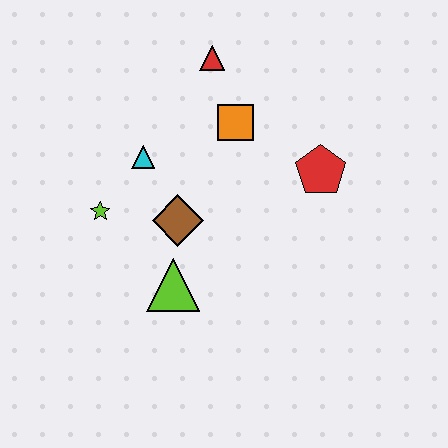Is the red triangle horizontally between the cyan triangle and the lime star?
No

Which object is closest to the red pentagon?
The orange square is closest to the red pentagon.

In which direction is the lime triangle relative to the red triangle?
The lime triangle is below the red triangle.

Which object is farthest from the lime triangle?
The red triangle is farthest from the lime triangle.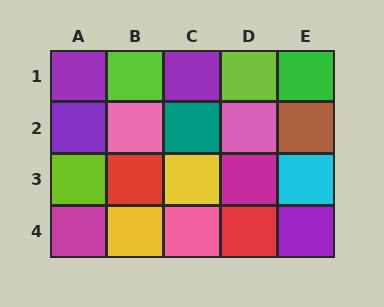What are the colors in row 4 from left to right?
Magenta, yellow, pink, red, purple.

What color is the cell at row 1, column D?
Lime.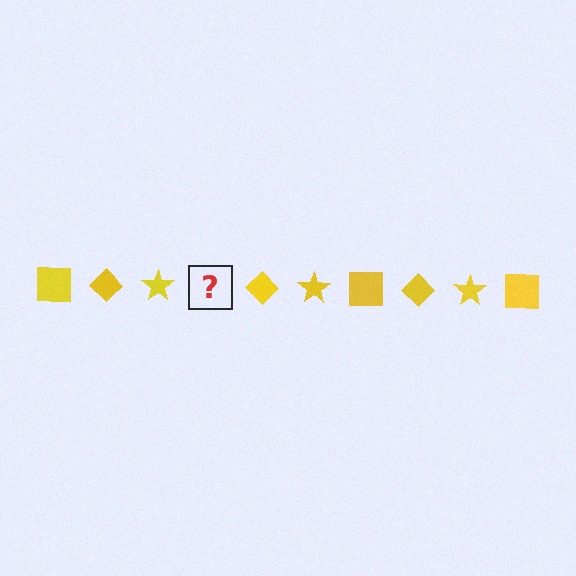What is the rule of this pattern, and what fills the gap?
The rule is that the pattern cycles through square, diamond, star shapes in yellow. The gap should be filled with a yellow square.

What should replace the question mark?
The question mark should be replaced with a yellow square.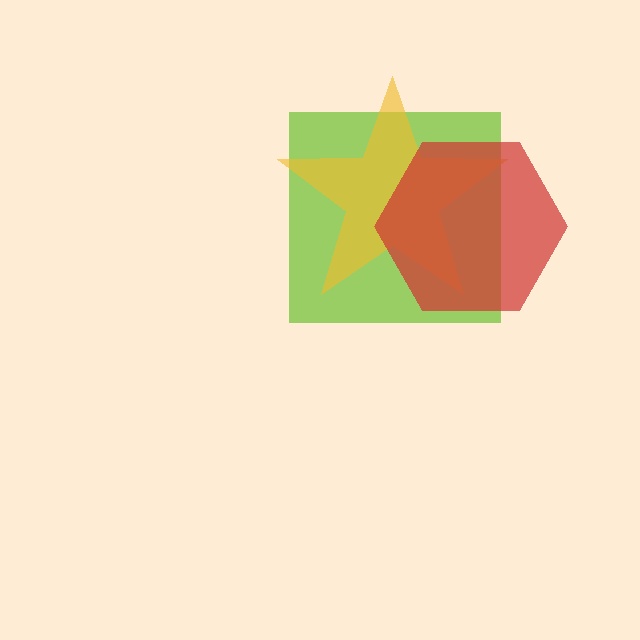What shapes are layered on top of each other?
The layered shapes are: a lime square, a yellow star, a red hexagon.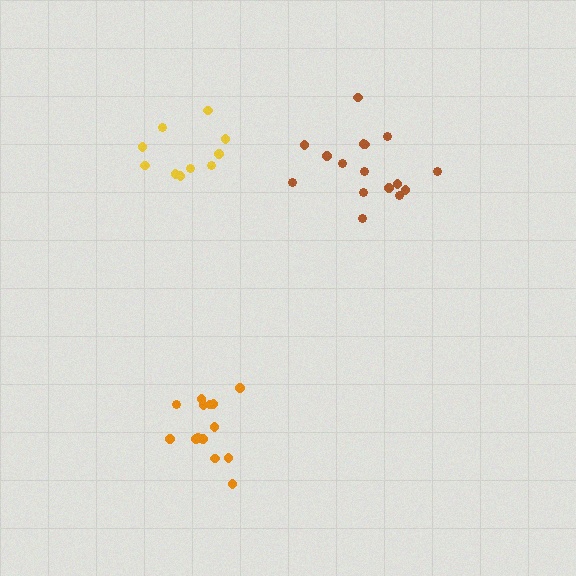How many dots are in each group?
Group 1: 16 dots, Group 2: 14 dots, Group 3: 10 dots (40 total).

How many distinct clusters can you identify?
There are 3 distinct clusters.